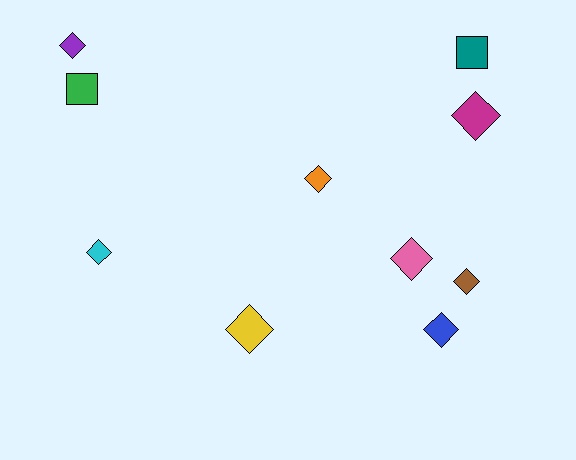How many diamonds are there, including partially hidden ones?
There are 8 diamonds.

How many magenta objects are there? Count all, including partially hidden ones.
There is 1 magenta object.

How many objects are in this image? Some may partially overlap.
There are 10 objects.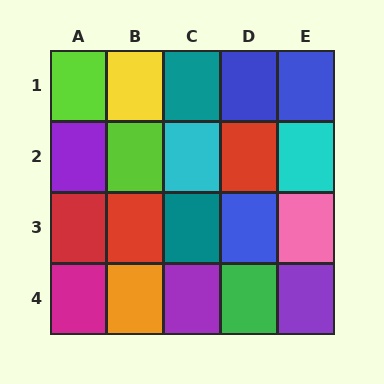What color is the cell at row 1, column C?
Teal.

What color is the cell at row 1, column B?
Yellow.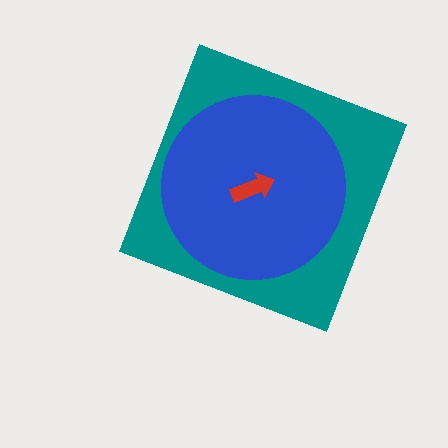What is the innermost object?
The red arrow.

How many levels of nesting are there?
3.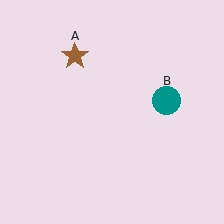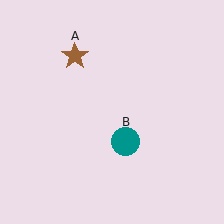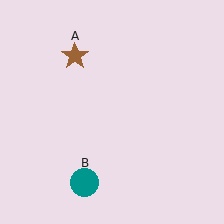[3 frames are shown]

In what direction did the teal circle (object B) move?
The teal circle (object B) moved down and to the left.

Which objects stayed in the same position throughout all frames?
Brown star (object A) remained stationary.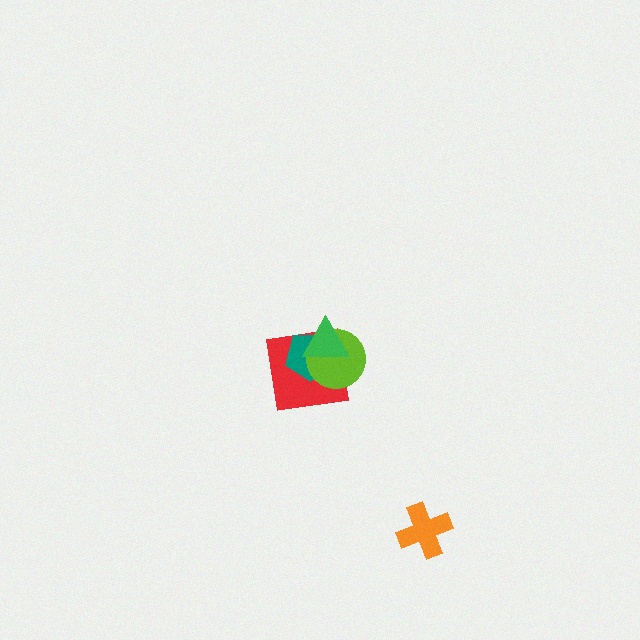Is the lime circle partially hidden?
Yes, it is partially covered by another shape.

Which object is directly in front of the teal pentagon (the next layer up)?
The lime circle is directly in front of the teal pentagon.